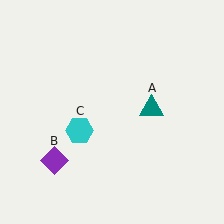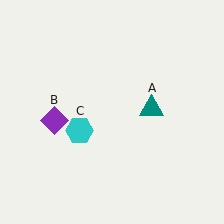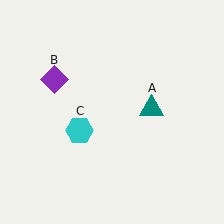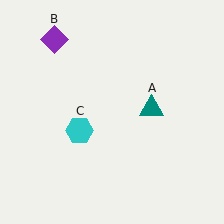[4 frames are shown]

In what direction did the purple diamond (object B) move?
The purple diamond (object B) moved up.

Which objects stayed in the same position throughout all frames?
Teal triangle (object A) and cyan hexagon (object C) remained stationary.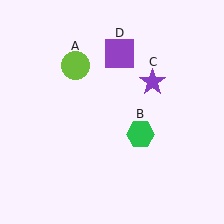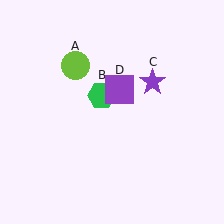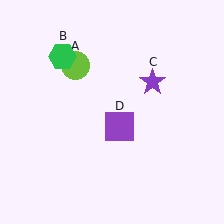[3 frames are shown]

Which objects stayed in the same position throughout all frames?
Lime circle (object A) and purple star (object C) remained stationary.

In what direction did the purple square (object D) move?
The purple square (object D) moved down.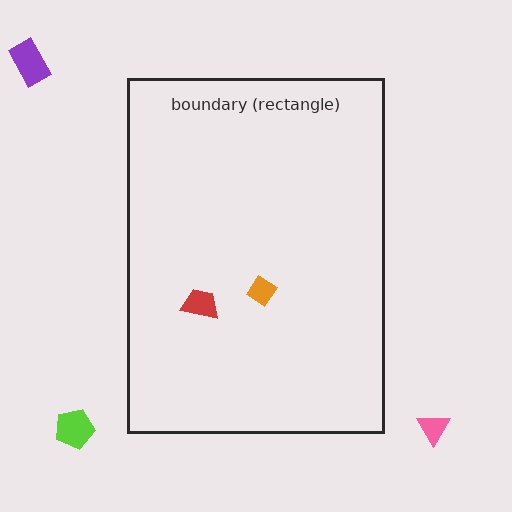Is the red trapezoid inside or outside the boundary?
Inside.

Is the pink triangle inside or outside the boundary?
Outside.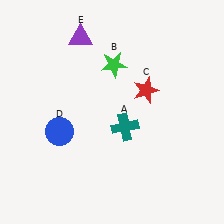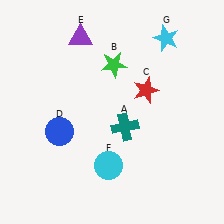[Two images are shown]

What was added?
A cyan circle (F), a cyan star (G) were added in Image 2.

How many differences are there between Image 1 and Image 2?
There are 2 differences between the two images.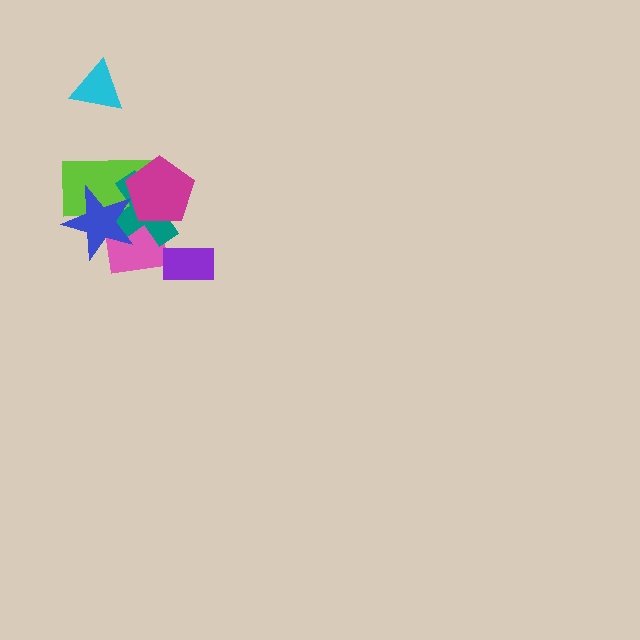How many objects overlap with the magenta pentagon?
3 objects overlap with the magenta pentagon.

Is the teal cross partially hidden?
Yes, it is partially covered by another shape.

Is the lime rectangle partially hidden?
Yes, it is partially covered by another shape.